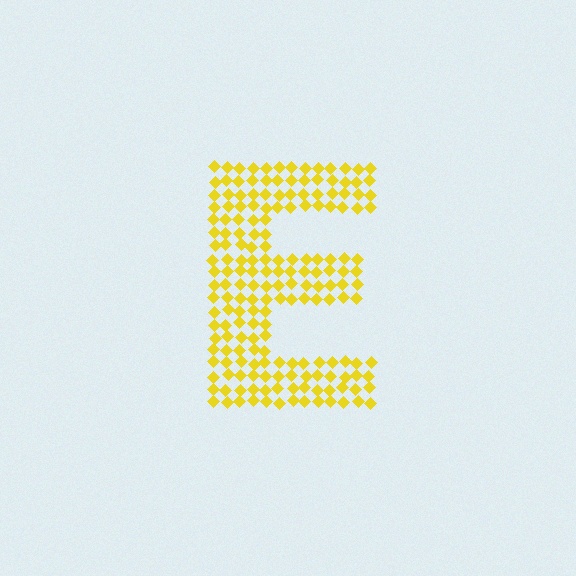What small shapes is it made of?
It is made of small diamonds.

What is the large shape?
The large shape is the letter E.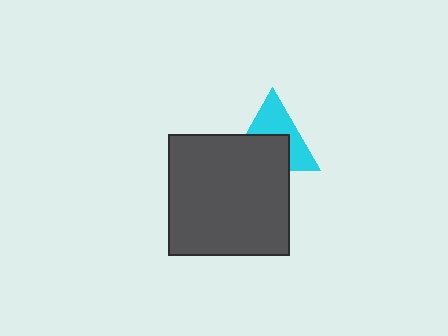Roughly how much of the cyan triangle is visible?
About half of it is visible (roughly 50%).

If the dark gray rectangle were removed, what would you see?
You would see the complete cyan triangle.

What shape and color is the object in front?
The object in front is a dark gray rectangle.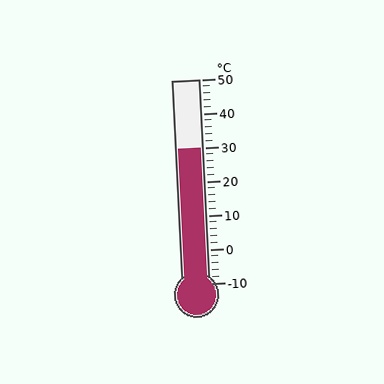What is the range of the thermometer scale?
The thermometer scale ranges from -10°C to 50°C.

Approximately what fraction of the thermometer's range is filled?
The thermometer is filled to approximately 65% of its range.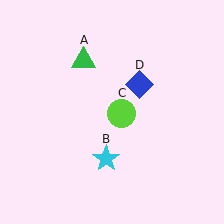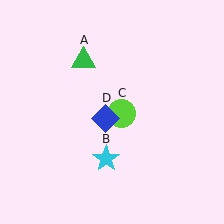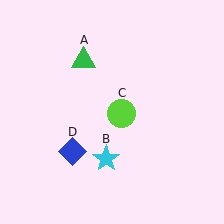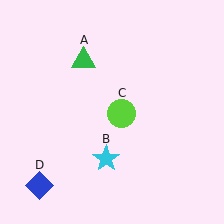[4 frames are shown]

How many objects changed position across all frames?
1 object changed position: blue diamond (object D).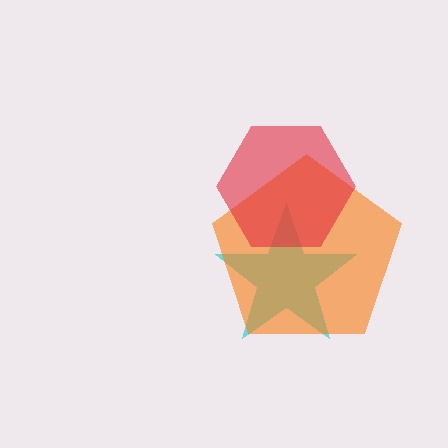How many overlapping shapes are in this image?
There are 3 overlapping shapes in the image.